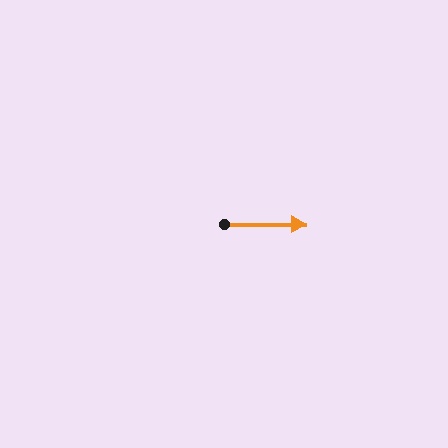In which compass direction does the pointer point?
East.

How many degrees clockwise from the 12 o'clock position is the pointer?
Approximately 90 degrees.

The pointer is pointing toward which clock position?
Roughly 3 o'clock.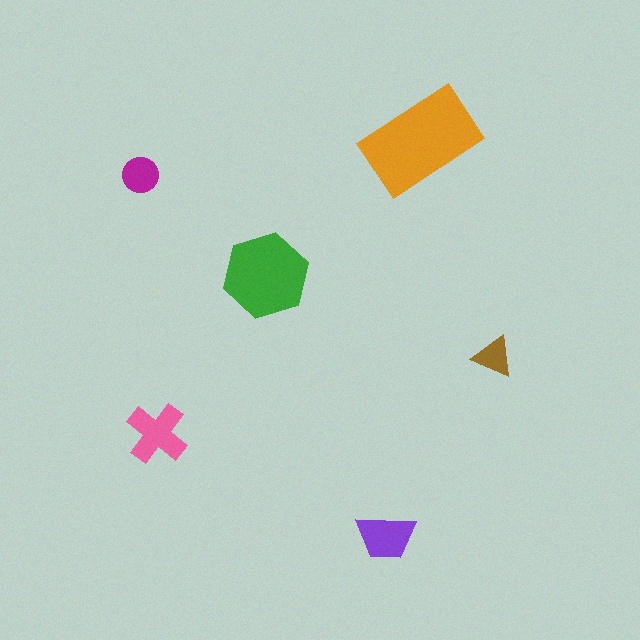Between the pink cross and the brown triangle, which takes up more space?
The pink cross.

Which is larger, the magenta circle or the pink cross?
The pink cross.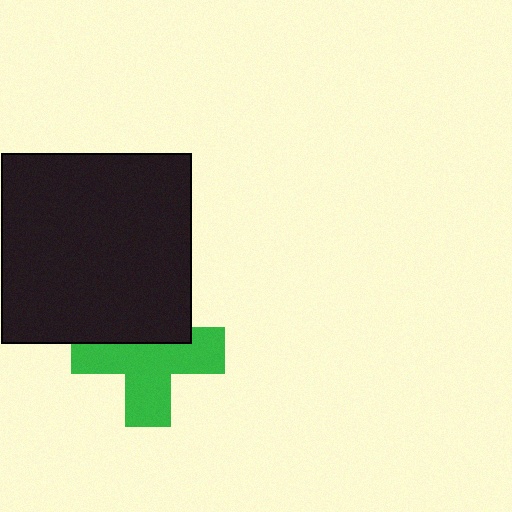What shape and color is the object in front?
The object in front is a black square.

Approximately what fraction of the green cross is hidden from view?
Roughly 37% of the green cross is hidden behind the black square.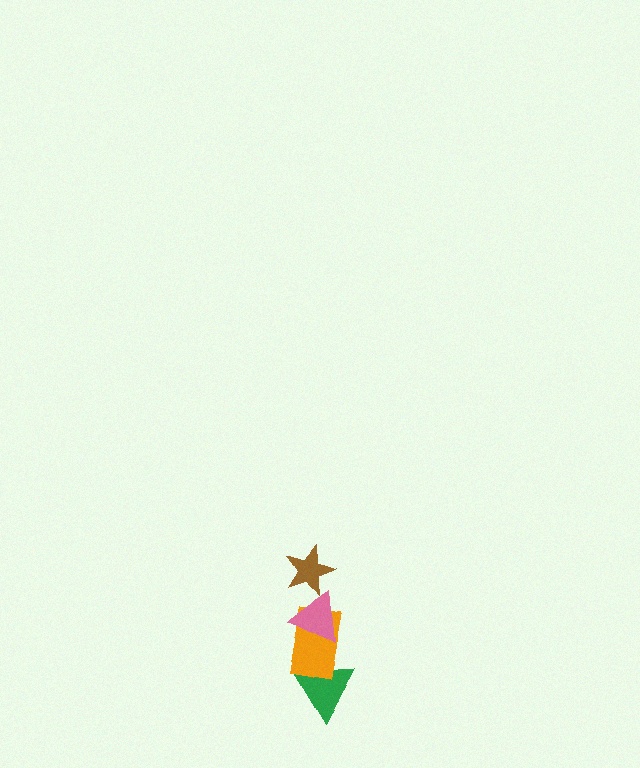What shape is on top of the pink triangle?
The brown star is on top of the pink triangle.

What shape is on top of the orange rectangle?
The pink triangle is on top of the orange rectangle.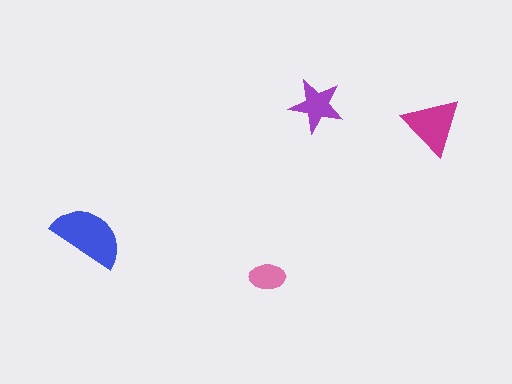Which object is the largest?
The blue semicircle.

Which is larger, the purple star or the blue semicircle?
The blue semicircle.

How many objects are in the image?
There are 4 objects in the image.